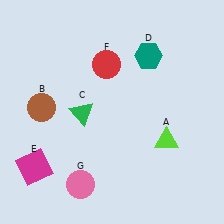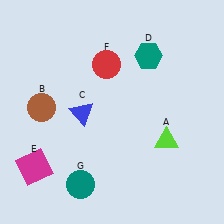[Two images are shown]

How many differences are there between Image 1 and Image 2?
There are 2 differences between the two images.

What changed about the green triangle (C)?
In Image 1, C is green. In Image 2, it changed to blue.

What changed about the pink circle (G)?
In Image 1, G is pink. In Image 2, it changed to teal.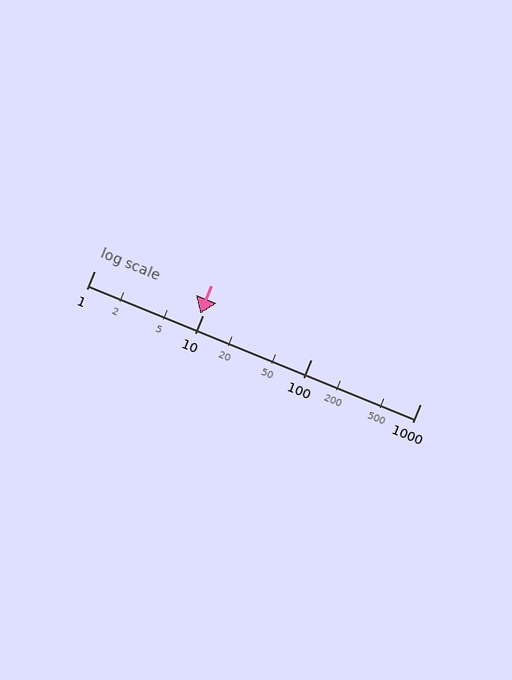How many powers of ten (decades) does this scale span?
The scale spans 3 decades, from 1 to 1000.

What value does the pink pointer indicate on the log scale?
The pointer indicates approximately 9.4.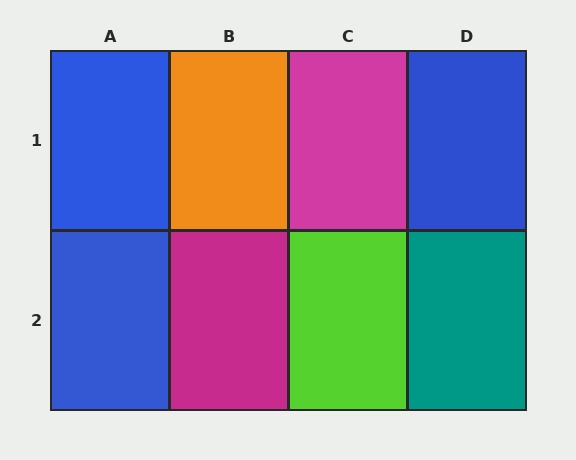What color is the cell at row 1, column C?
Magenta.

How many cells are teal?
1 cell is teal.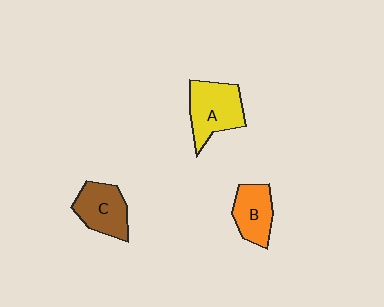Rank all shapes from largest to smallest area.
From largest to smallest: A (yellow), C (brown), B (orange).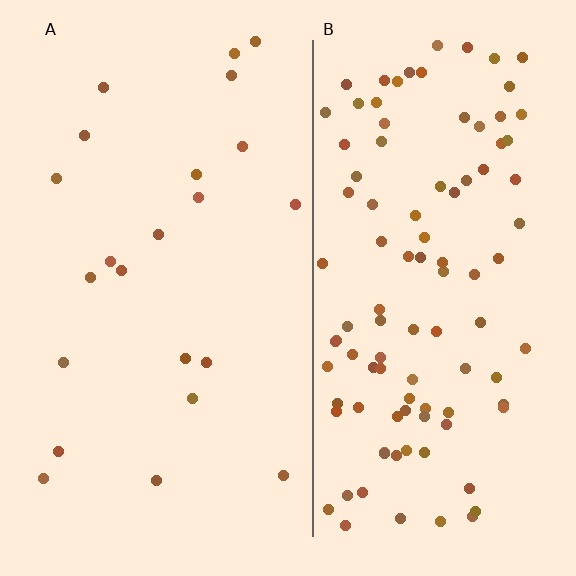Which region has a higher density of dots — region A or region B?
B (the right).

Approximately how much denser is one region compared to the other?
Approximately 4.7× — region B over region A.